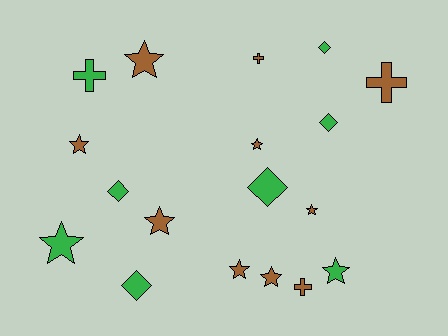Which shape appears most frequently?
Star, with 9 objects.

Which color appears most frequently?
Brown, with 10 objects.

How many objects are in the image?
There are 18 objects.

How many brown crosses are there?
There are 3 brown crosses.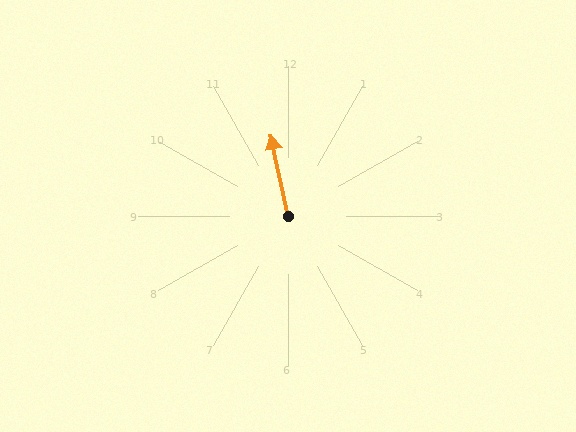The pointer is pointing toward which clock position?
Roughly 12 o'clock.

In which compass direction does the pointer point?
North.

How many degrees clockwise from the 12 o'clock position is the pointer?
Approximately 348 degrees.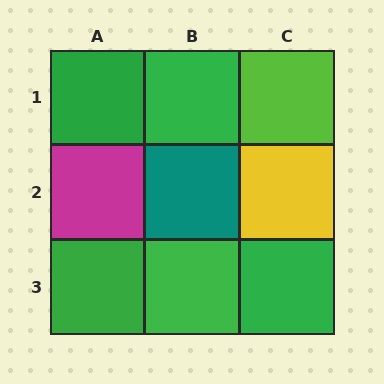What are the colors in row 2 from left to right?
Magenta, teal, yellow.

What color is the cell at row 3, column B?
Green.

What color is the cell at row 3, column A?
Green.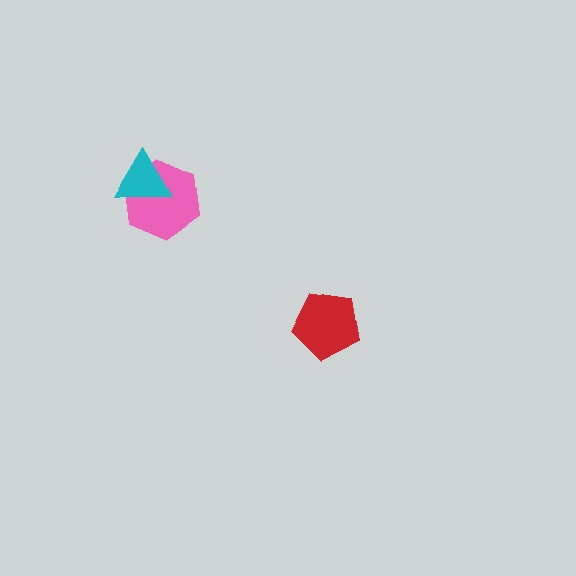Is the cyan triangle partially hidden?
No, no other shape covers it.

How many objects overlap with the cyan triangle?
1 object overlaps with the cyan triangle.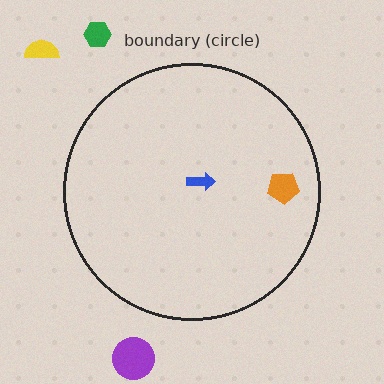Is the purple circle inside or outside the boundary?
Outside.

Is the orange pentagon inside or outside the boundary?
Inside.